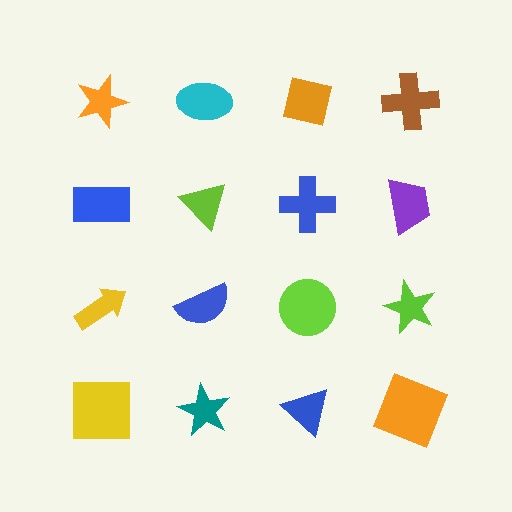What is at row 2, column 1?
A blue rectangle.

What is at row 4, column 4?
An orange square.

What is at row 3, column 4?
A lime star.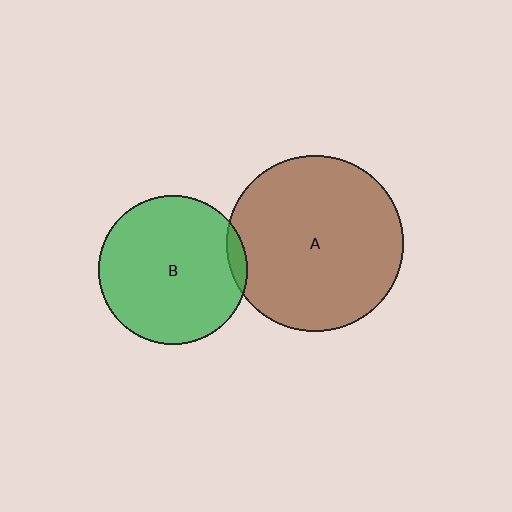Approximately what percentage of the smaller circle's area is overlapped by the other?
Approximately 5%.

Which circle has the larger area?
Circle A (brown).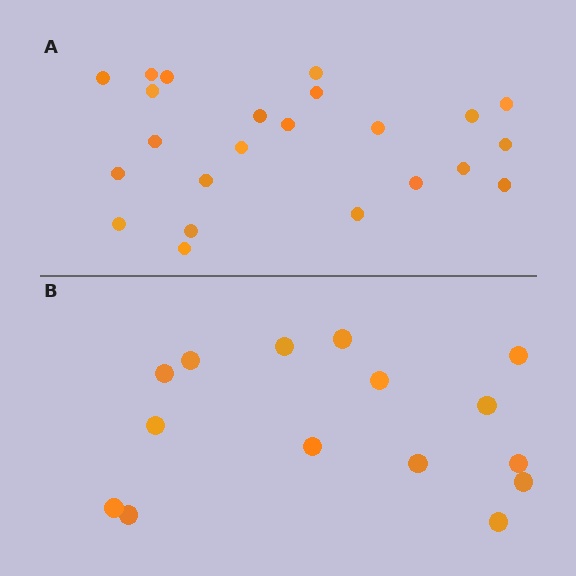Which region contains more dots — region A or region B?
Region A (the top region) has more dots.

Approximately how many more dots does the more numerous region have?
Region A has roughly 8 or so more dots than region B.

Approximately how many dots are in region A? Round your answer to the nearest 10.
About 20 dots. (The exact count is 23, which rounds to 20.)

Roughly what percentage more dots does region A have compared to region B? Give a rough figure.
About 55% more.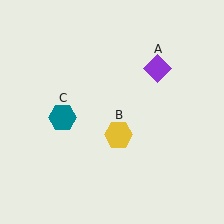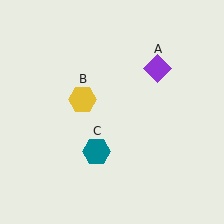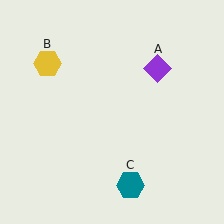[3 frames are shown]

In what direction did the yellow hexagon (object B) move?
The yellow hexagon (object B) moved up and to the left.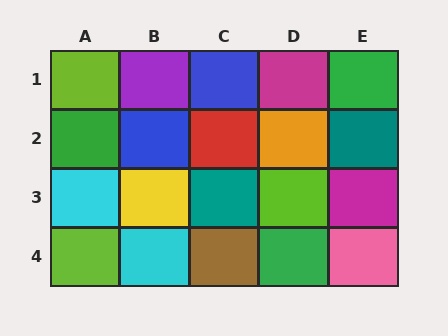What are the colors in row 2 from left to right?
Green, blue, red, orange, teal.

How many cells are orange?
1 cell is orange.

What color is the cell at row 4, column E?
Pink.